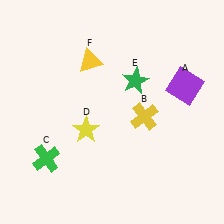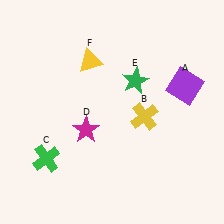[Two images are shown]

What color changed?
The star (D) changed from yellow in Image 1 to magenta in Image 2.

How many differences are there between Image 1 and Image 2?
There is 1 difference between the two images.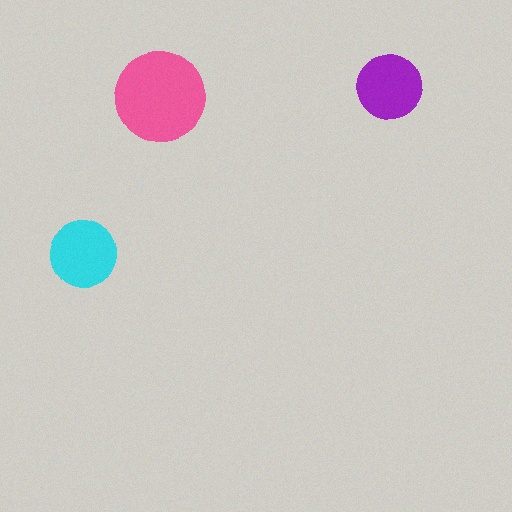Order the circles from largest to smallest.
the pink one, the cyan one, the purple one.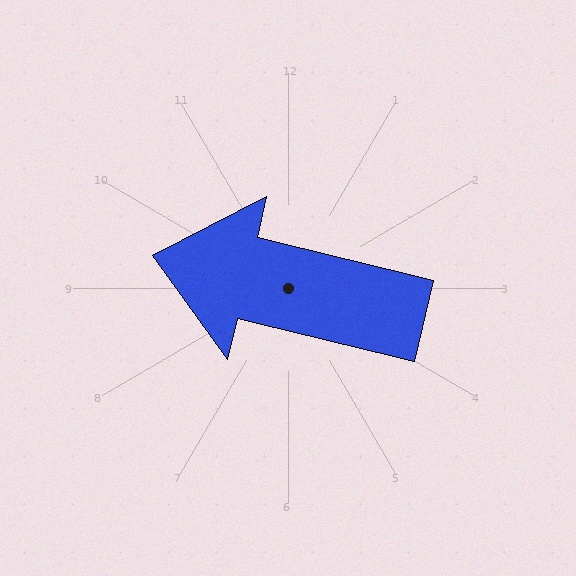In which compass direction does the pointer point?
West.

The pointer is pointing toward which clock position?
Roughly 9 o'clock.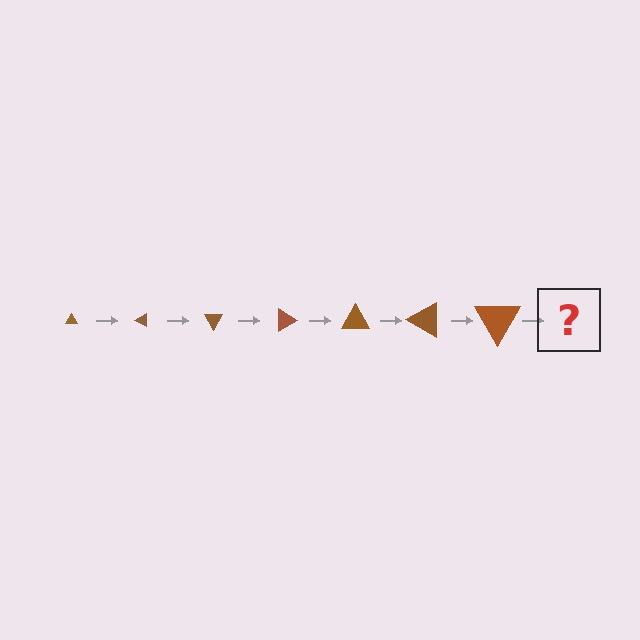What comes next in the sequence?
The next element should be a triangle, larger than the previous one and rotated 210 degrees from the start.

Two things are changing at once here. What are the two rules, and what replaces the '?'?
The two rules are that the triangle grows larger each step and it rotates 30 degrees each step. The '?' should be a triangle, larger than the previous one and rotated 210 degrees from the start.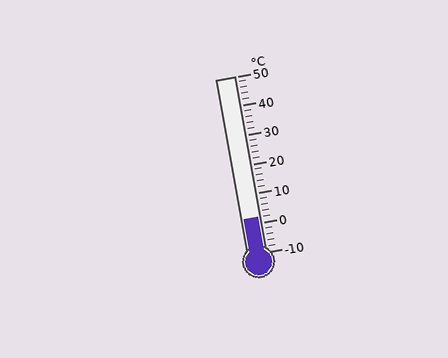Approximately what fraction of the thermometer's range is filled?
The thermometer is filled to approximately 20% of its range.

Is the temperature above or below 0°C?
The temperature is above 0°C.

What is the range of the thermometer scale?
The thermometer scale ranges from -10°C to 50°C.